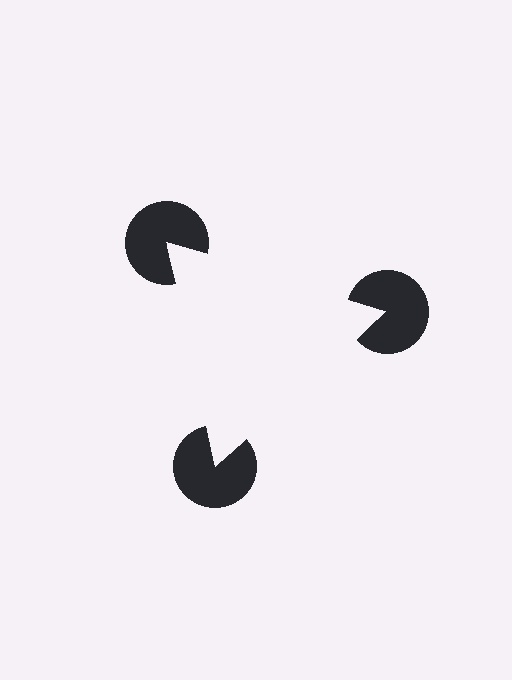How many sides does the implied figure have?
3 sides.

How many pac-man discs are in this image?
There are 3 — one at each vertex of the illusory triangle.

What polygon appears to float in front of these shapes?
An illusory triangle — its edges are inferred from the aligned wedge cuts in the pac-man discs, not physically drawn.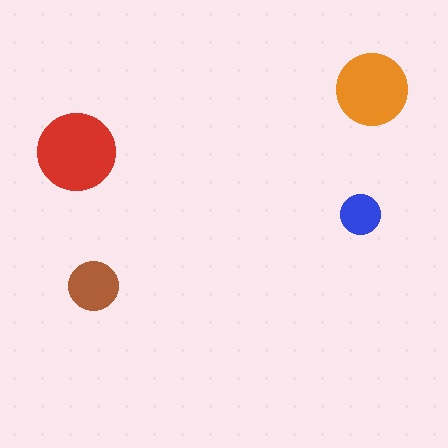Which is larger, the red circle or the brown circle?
The red one.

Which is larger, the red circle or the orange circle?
The red one.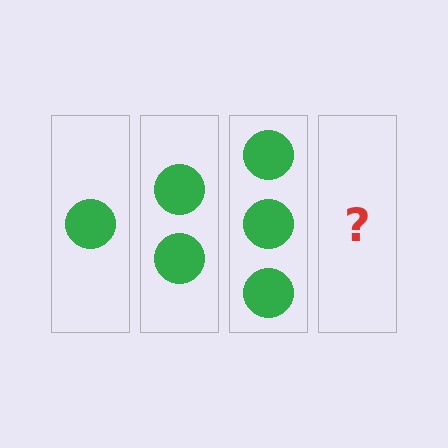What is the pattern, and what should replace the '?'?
The pattern is that each step adds one more circle. The '?' should be 4 circles.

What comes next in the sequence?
The next element should be 4 circles.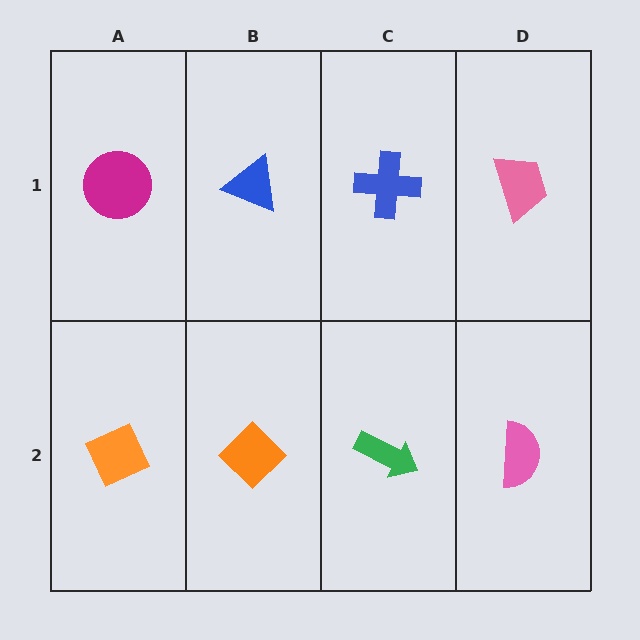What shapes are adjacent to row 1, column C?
A green arrow (row 2, column C), a blue triangle (row 1, column B), a pink trapezoid (row 1, column D).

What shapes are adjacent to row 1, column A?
An orange diamond (row 2, column A), a blue triangle (row 1, column B).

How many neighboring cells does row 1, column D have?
2.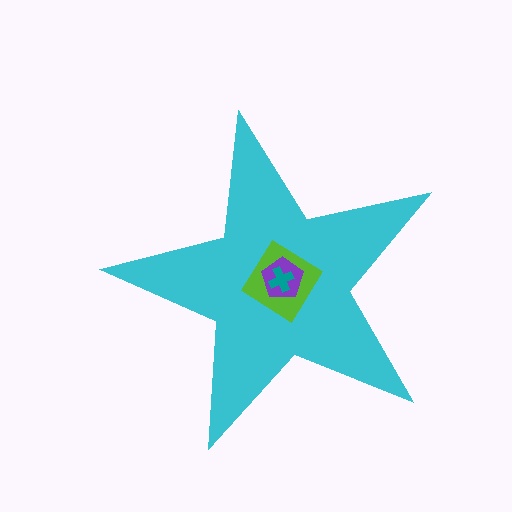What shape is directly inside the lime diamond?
The purple pentagon.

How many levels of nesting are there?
4.